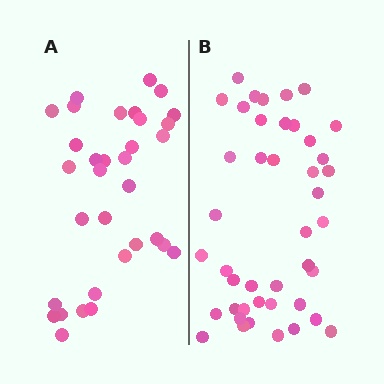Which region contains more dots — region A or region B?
Region B (the right region) has more dots.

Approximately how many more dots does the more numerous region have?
Region B has roughly 10 or so more dots than region A.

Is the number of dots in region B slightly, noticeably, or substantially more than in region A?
Region B has noticeably more, but not dramatically so. The ratio is roughly 1.3 to 1.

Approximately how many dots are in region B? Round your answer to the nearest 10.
About 40 dots. (The exact count is 43, which rounds to 40.)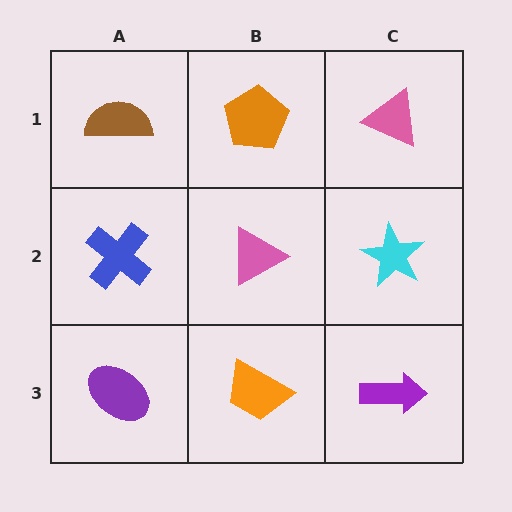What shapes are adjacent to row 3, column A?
A blue cross (row 2, column A), an orange trapezoid (row 3, column B).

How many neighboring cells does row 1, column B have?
3.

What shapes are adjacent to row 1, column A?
A blue cross (row 2, column A), an orange pentagon (row 1, column B).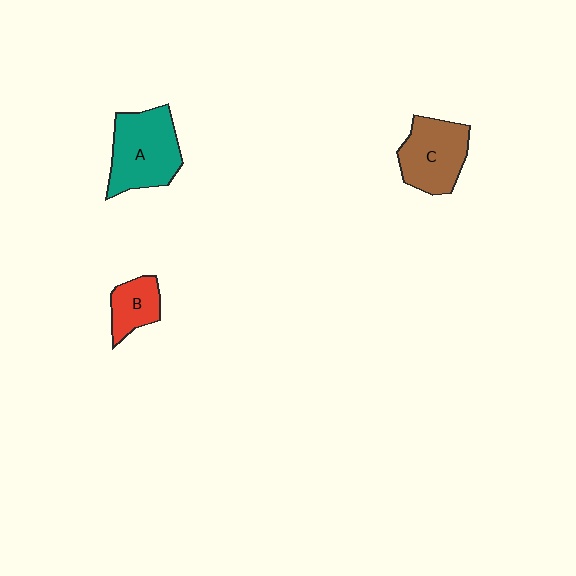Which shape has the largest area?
Shape A (teal).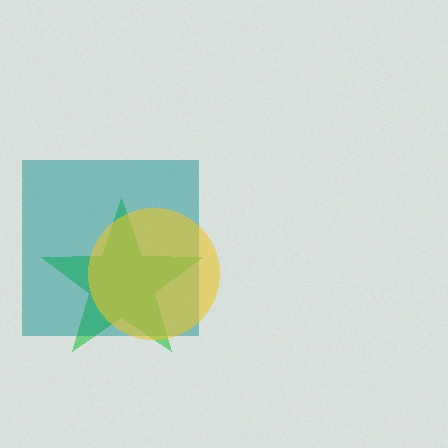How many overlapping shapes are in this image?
There are 3 overlapping shapes in the image.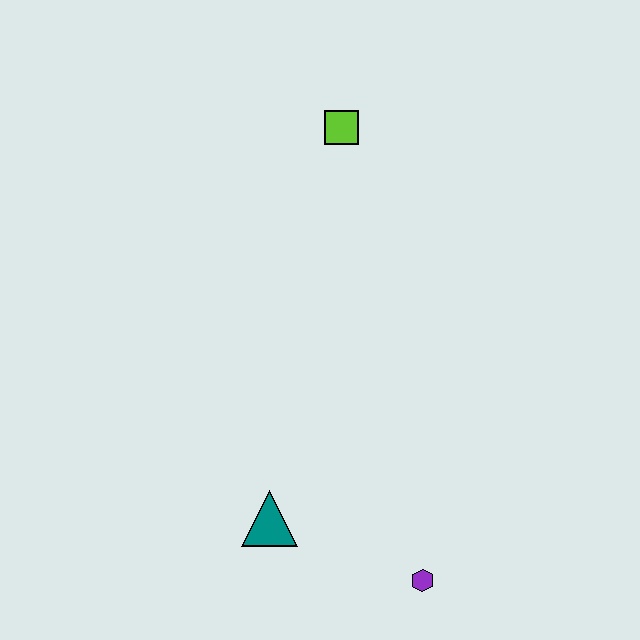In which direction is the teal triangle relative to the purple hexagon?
The teal triangle is to the left of the purple hexagon.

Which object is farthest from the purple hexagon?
The lime square is farthest from the purple hexagon.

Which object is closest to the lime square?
The teal triangle is closest to the lime square.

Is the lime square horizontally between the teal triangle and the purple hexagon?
Yes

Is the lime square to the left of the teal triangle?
No